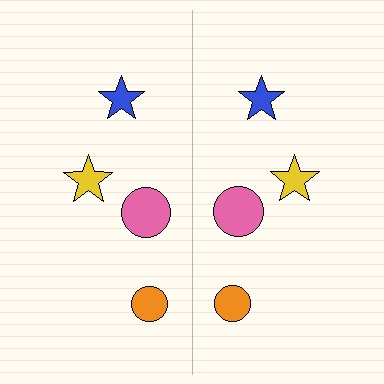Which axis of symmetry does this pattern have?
The pattern has a vertical axis of symmetry running through the center of the image.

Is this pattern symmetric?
Yes, this pattern has bilateral (reflection) symmetry.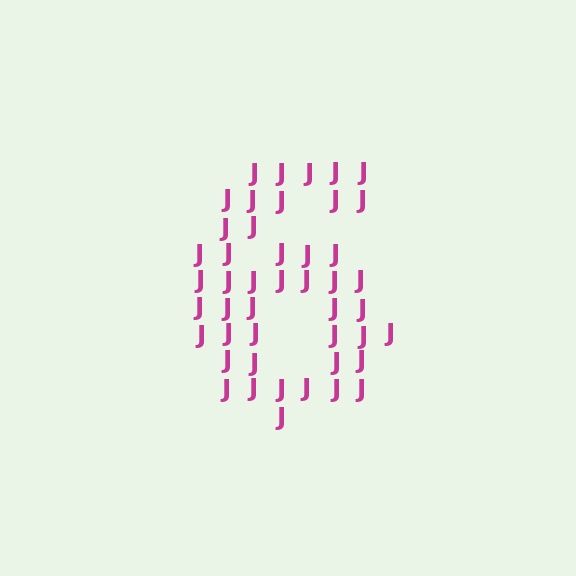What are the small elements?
The small elements are letter J's.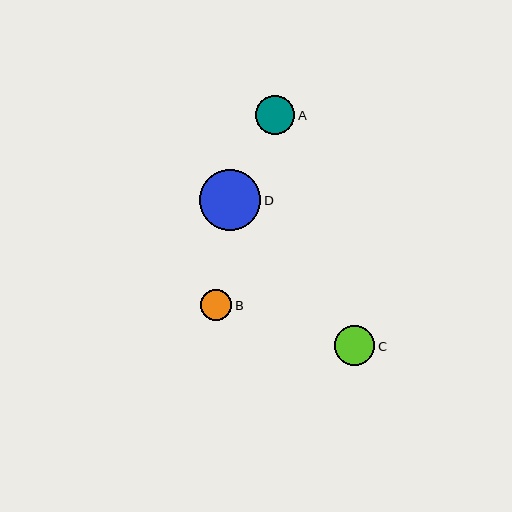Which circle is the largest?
Circle D is the largest with a size of approximately 61 pixels.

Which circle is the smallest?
Circle B is the smallest with a size of approximately 31 pixels.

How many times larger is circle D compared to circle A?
Circle D is approximately 1.5 times the size of circle A.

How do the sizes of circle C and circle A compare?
Circle C and circle A are approximately the same size.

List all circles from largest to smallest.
From largest to smallest: D, C, A, B.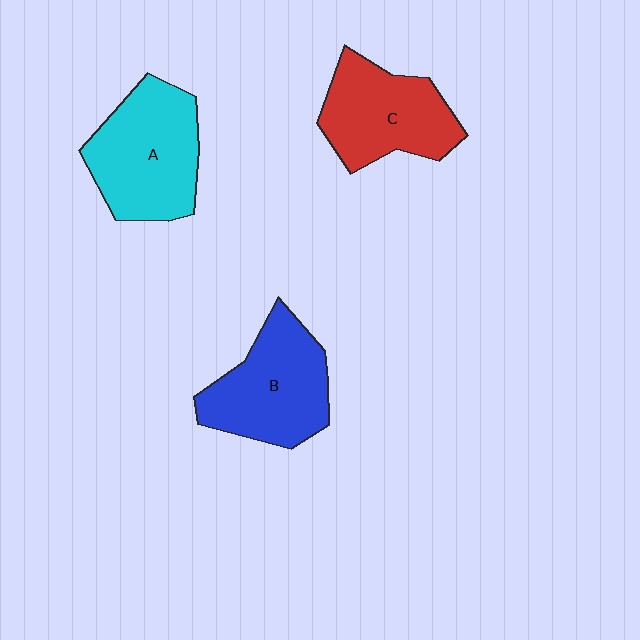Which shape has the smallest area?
Shape C (red).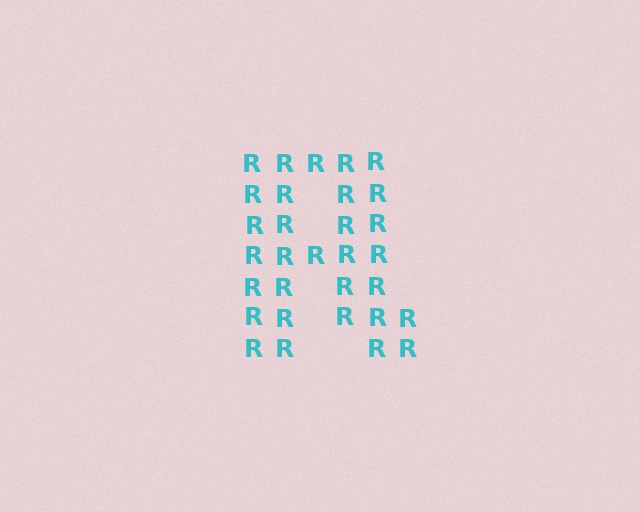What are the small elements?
The small elements are letter R's.